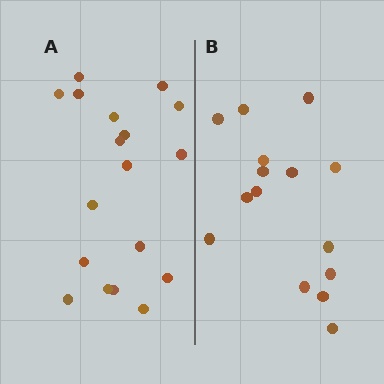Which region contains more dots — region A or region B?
Region A (the left region) has more dots.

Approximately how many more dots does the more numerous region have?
Region A has just a few more — roughly 2 or 3 more dots than region B.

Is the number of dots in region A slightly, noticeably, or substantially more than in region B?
Region A has only slightly more — the two regions are fairly close. The ratio is roughly 1.2 to 1.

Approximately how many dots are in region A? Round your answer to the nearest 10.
About 20 dots. (The exact count is 18, which rounds to 20.)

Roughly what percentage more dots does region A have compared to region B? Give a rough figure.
About 20% more.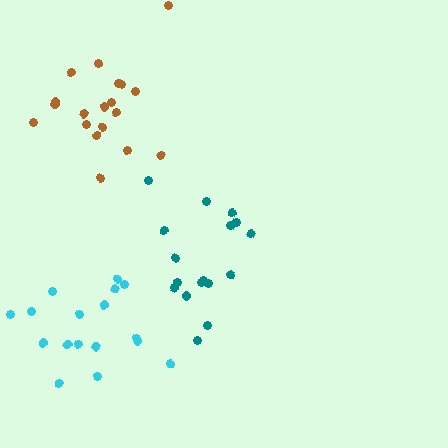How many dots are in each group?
Group 1: 17 dots, Group 2: 19 dots, Group 3: 17 dots (53 total).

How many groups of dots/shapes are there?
There are 3 groups.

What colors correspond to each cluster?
The clusters are colored: teal, brown, cyan.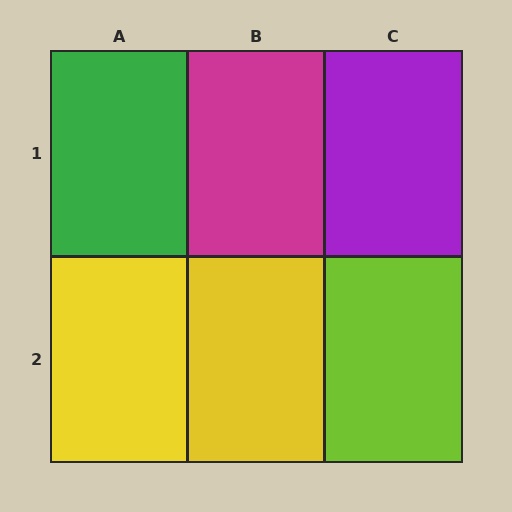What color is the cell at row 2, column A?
Yellow.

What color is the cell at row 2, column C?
Lime.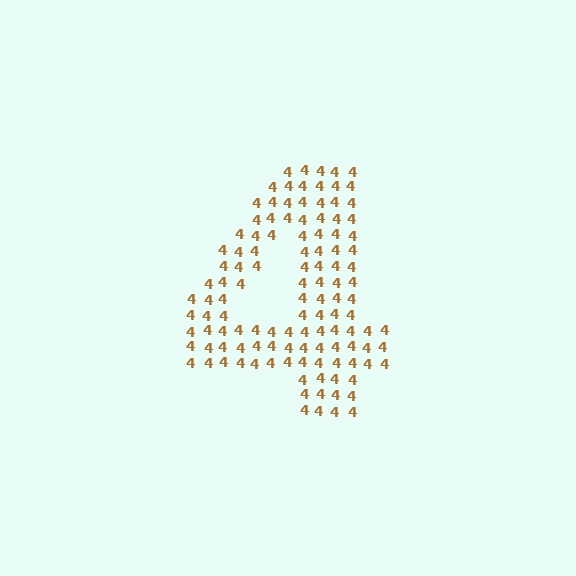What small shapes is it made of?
It is made of small digit 4's.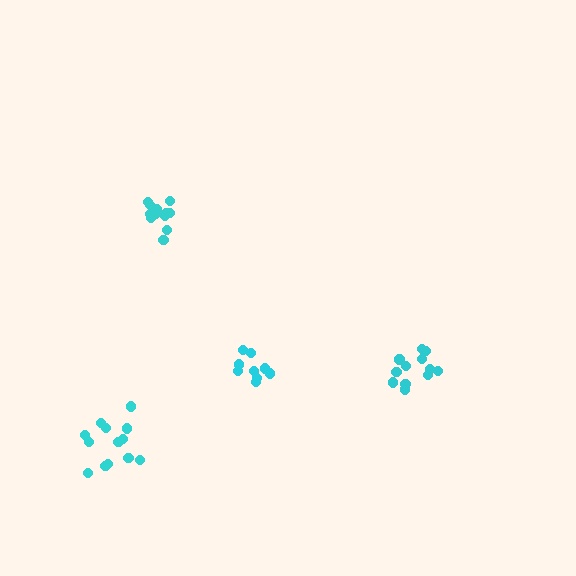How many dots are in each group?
Group 1: 14 dots, Group 2: 9 dots, Group 3: 13 dots, Group 4: 12 dots (48 total).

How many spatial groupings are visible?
There are 4 spatial groupings.